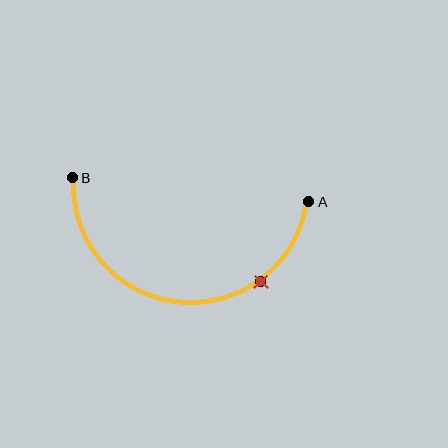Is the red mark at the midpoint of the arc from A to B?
No. The red mark lies on the arc but is closer to endpoint A. The arc midpoint would be at the point on the curve equidistant along the arc from both A and B.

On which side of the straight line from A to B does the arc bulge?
The arc bulges below the straight line connecting A and B.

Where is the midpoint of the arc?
The arc midpoint is the point on the curve farthest from the straight line joining A and B. It sits below that line.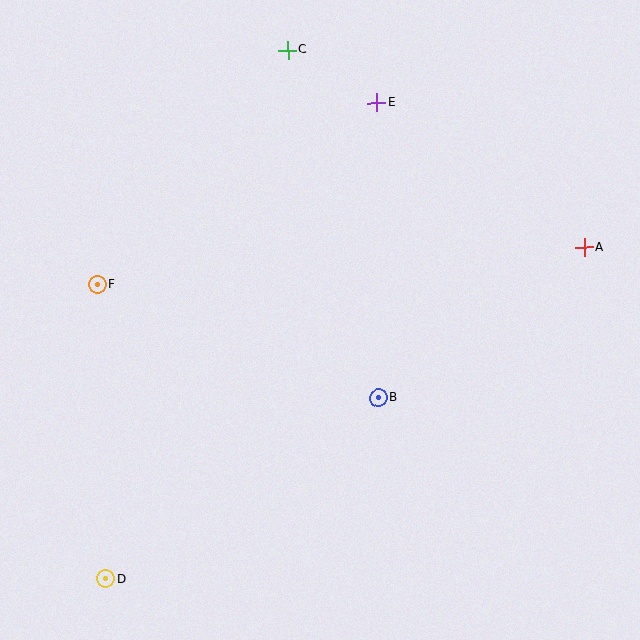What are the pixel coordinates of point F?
Point F is at (97, 285).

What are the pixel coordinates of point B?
Point B is at (378, 398).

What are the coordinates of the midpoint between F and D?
The midpoint between F and D is at (102, 432).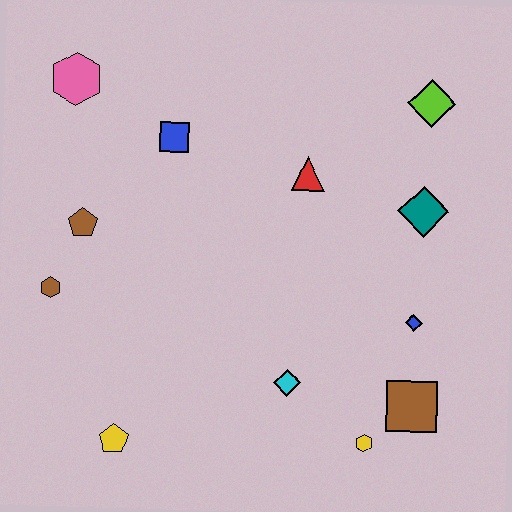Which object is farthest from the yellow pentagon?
The lime diamond is farthest from the yellow pentagon.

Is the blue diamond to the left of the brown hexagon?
No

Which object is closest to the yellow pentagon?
The brown hexagon is closest to the yellow pentagon.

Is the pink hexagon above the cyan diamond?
Yes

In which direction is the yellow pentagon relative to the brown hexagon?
The yellow pentagon is below the brown hexagon.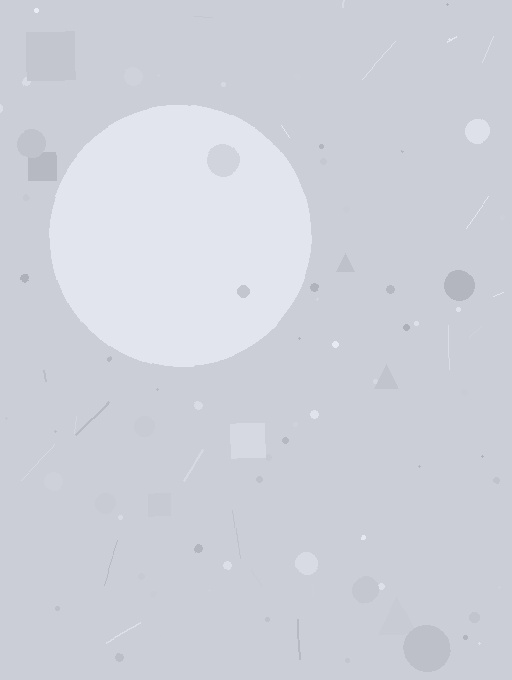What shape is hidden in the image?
A circle is hidden in the image.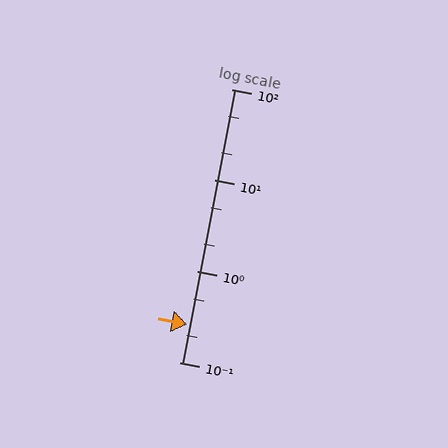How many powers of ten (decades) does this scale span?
The scale spans 3 decades, from 0.1 to 100.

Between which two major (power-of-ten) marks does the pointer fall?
The pointer is between 0.1 and 1.